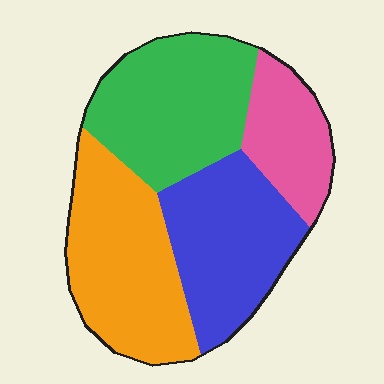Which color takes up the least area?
Pink, at roughly 15%.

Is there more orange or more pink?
Orange.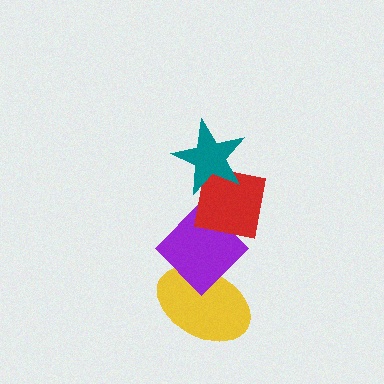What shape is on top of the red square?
The teal star is on top of the red square.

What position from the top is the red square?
The red square is 2nd from the top.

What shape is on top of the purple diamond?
The red square is on top of the purple diamond.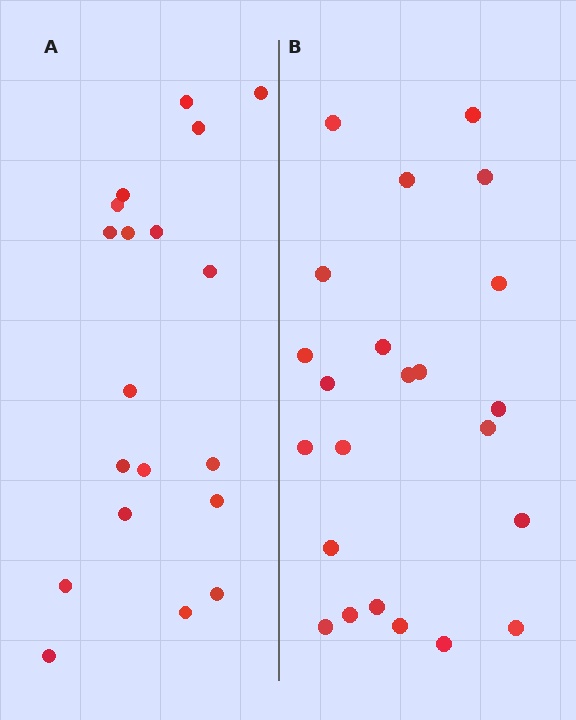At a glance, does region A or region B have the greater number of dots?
Region B (the right region) has more dots.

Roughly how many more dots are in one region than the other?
Region B has about 4 more dots than region A.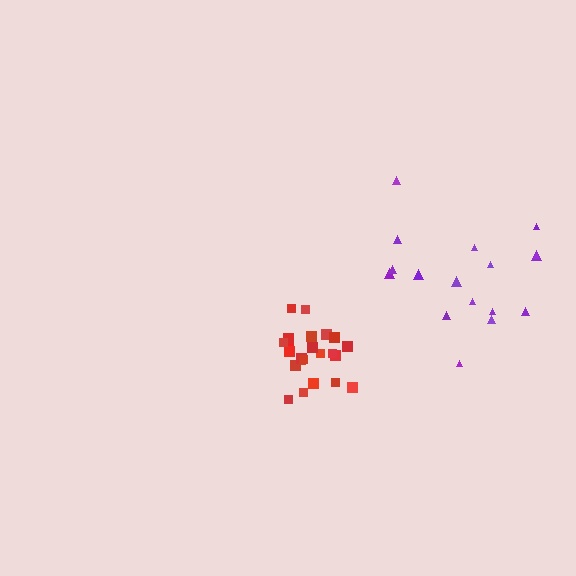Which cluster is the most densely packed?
Red.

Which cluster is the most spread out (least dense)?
Purple.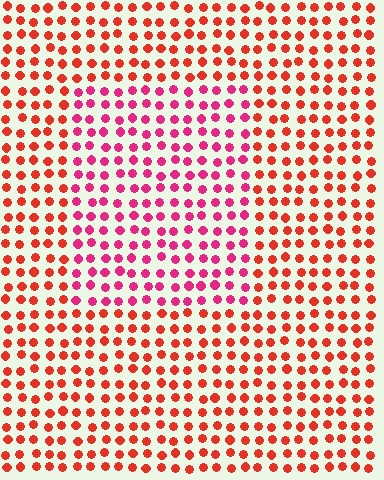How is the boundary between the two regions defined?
The boundary is defined purely by a slight shift in hue (about 33 degrees). Spacing, size, and orientation are identical on both sides.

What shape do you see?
I see a rectangle.